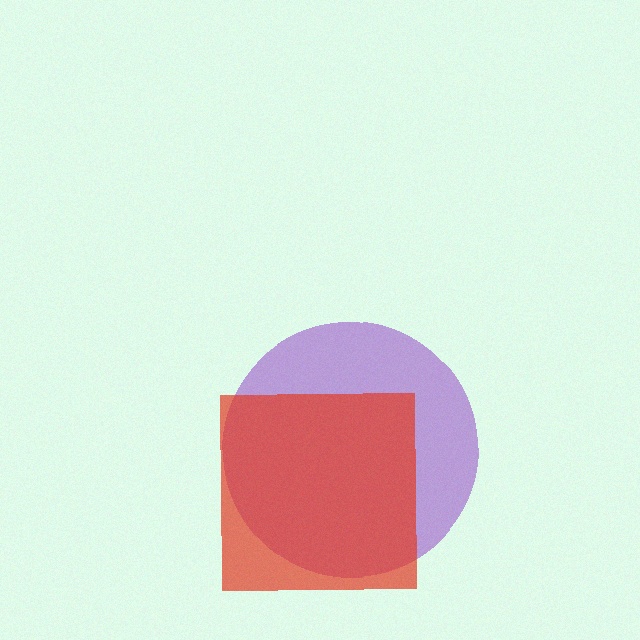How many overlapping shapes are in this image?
There are 2 overlapping shapes in the image.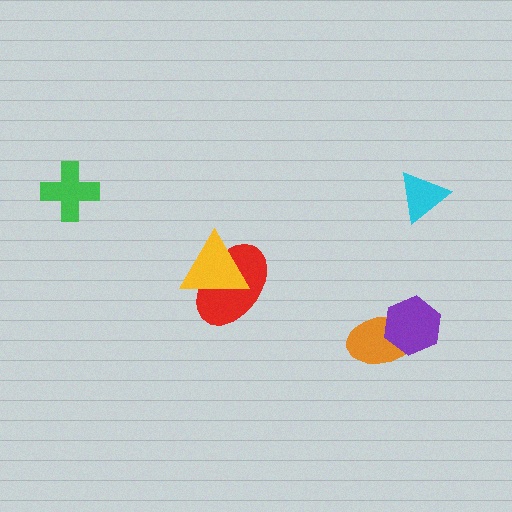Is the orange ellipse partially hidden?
Yes, it is partially covered by another shape.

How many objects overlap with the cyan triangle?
0 objects overlap with the cyan triangle.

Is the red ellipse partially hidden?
Yes, it is partially covered by another shape.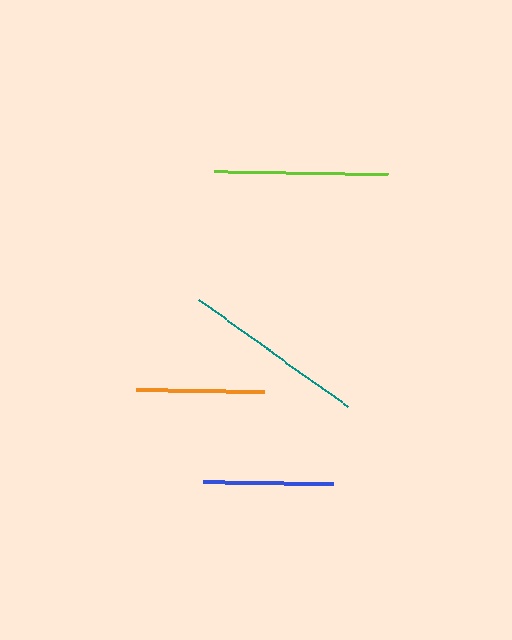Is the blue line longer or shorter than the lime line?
The lime line is longer than the blue line.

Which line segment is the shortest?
The orange line is the shortest at approximately 127 pixels.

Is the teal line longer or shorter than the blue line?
The teal line is longer than the blue line.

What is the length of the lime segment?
The lime segment is approximately 174 pixels long.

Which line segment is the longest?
The teal line is the longest at approximately 182 pixels.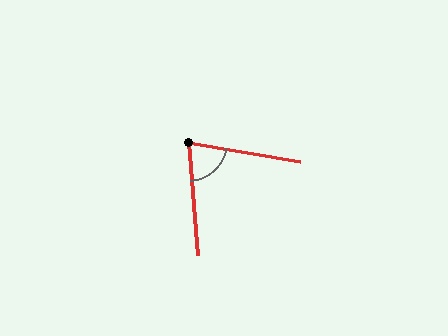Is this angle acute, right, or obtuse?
It is acute.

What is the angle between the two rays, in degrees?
Approximately 76 degrees.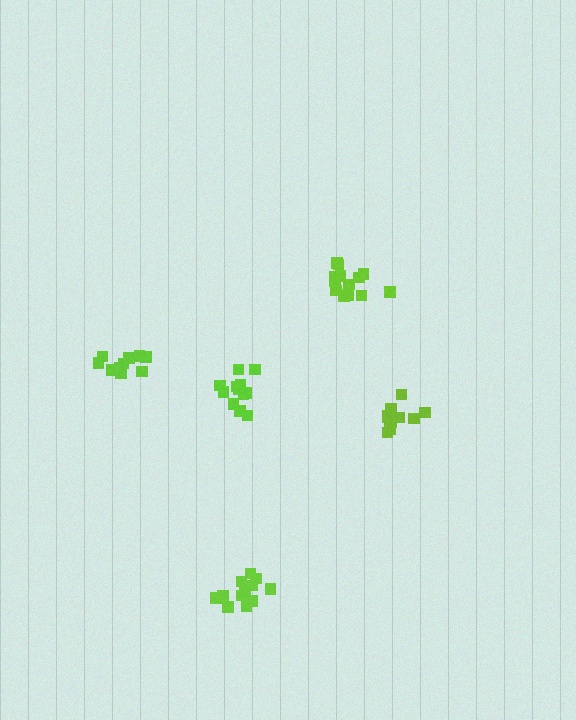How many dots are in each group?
Group 1: 10 dots, Group 2: 13 dots, Group 3: 14 dots, Group 4: 10 dots, Group 5: 12 dots (59 total).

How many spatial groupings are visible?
There are 5 spatial groupings.